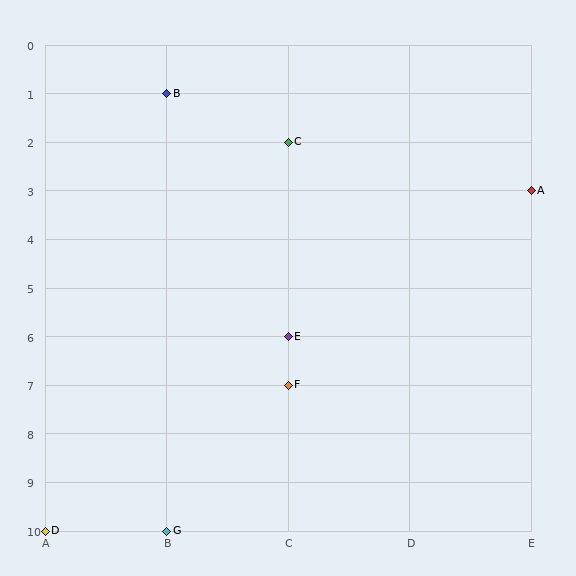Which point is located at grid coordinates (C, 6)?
Point E is at (C, 6).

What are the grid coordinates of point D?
Point D is at grid coordinates (A, 10).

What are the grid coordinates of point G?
Point G is at grid coordinates (B, 10).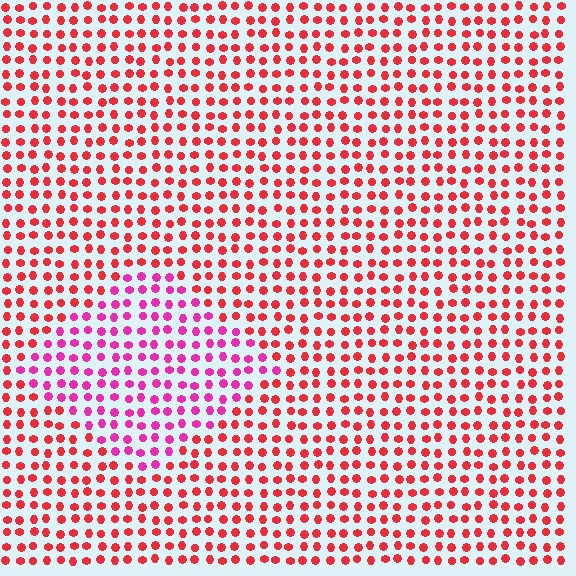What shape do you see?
I see a diamond.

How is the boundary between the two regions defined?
The boundary is defined purely by a slight shift in hue (about 38 degrees). Spacing, size, and orientation are identical on both sides.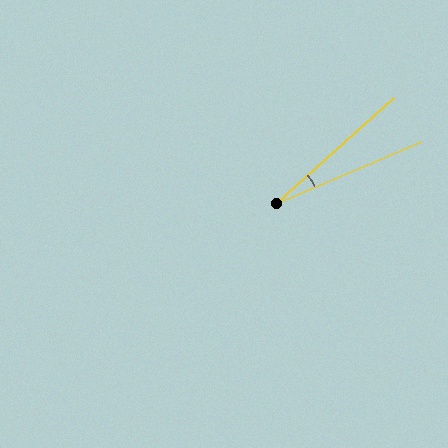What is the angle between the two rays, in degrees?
Approximately 19 degrees.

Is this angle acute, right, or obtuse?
It is acute.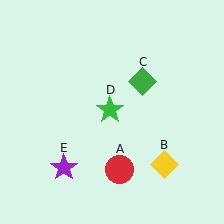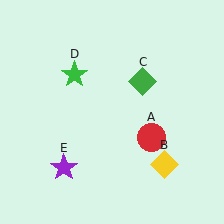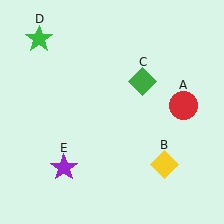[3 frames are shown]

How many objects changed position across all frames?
2 objects changed position: red circle (object A), green star (object D).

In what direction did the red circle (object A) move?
The red circle (object A) moved up and to the right.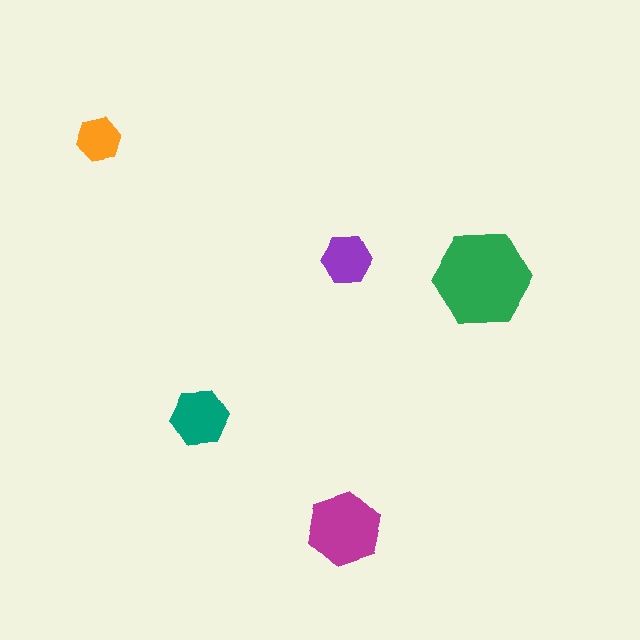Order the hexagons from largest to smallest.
the green one, the magenta one, the teal one, the purple one, the orange one.